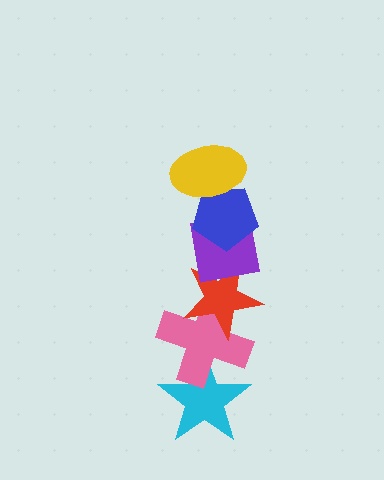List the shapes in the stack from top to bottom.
From top to bottom: the yellow ellipse, the blue pentagon, the purple square, the red star, the pink cross, the cyan star.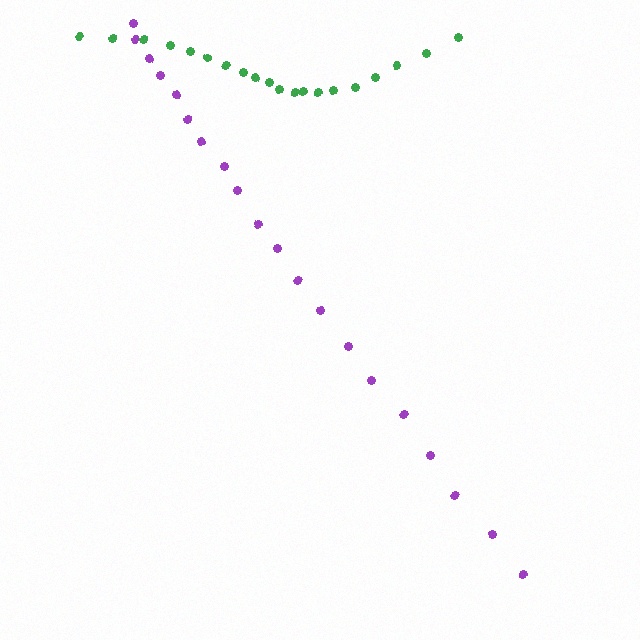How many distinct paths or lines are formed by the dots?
There are 2 distinct paths.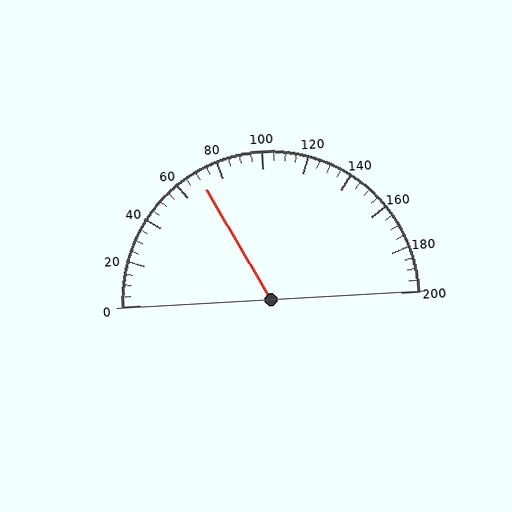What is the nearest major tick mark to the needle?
The nearest major tick mark is 80.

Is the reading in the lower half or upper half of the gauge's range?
The reading is in the lower half of the range (0 to 200).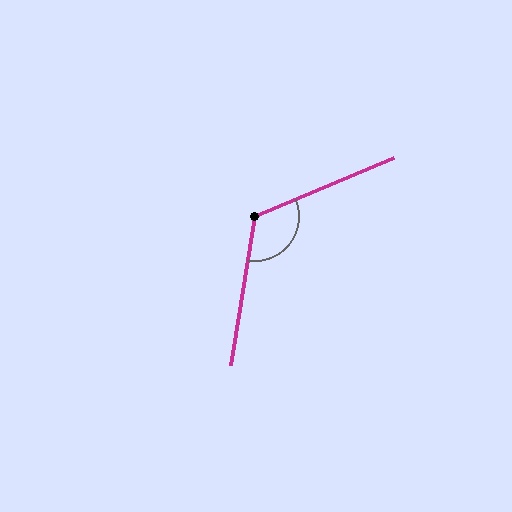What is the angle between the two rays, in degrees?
Approximately 122 degrees.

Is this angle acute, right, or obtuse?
It is obtuse.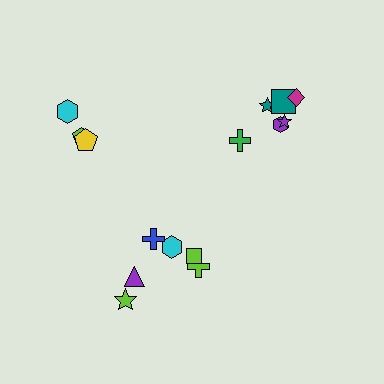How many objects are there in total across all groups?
There are 15 objects.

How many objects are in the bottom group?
There are 6 objects.